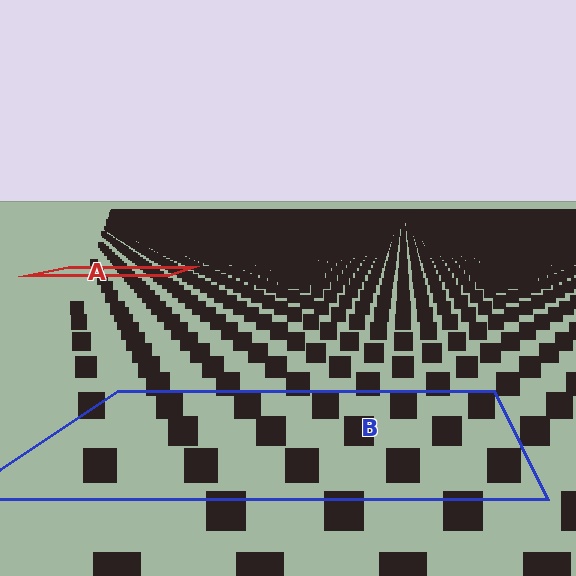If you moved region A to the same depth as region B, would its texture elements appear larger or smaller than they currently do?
They would appear larger. At a closer depth, the same texture elements are projected at a bigger on-screen size.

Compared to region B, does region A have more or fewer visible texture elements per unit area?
Region A has more texture elements per unit area — they are packed more densely because it is farther away.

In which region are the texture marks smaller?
The texture marks are smaller in region A, because it is farther away.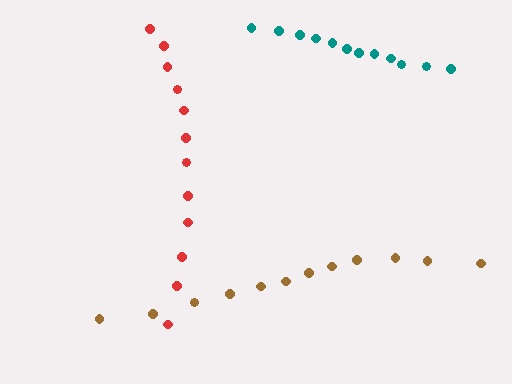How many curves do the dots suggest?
There are 3 distinct paths.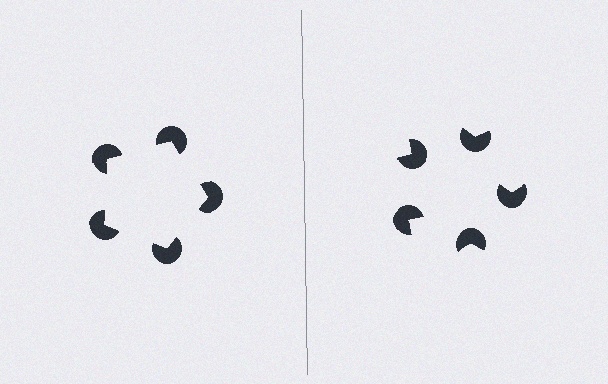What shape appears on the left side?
An illusory pentagon.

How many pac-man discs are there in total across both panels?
10 — 5 on each side.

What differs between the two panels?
The pac-man discs are positioned identically on both sides; only the wedge orientations differ. On the left they align to a pentagon; on the right they are misaligned.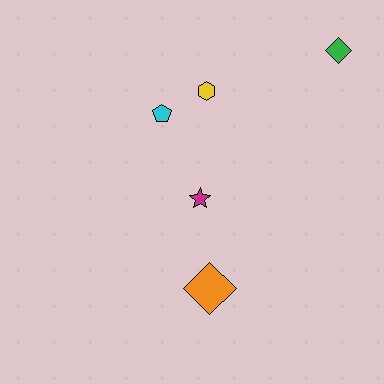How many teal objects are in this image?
There are no teal objects.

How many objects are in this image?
There are 5 objects.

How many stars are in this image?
There is 1 star.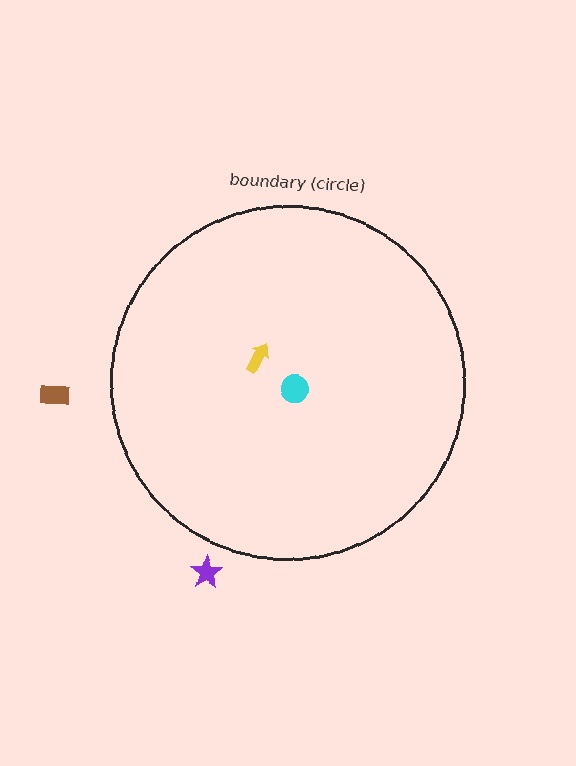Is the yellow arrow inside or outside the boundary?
Inside.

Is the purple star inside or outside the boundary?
Outside.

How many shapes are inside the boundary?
2 inside, 2 outside.